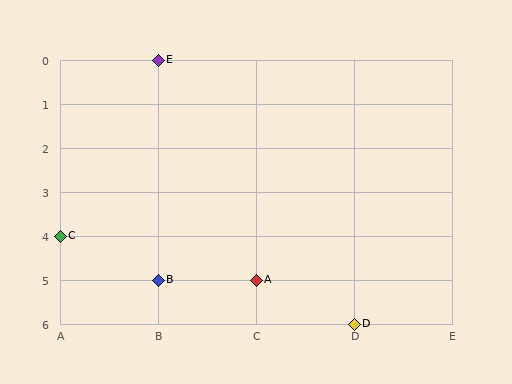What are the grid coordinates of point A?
Point A is at grid coordinates (C, 5).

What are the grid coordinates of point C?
Point C is at grid coordinates (A, 4).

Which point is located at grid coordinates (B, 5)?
Point B is at (B, 5).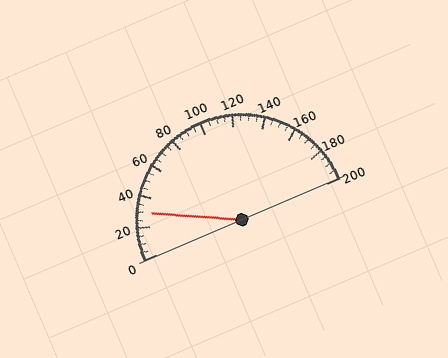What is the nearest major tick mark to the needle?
The nearest major tick mark is 40.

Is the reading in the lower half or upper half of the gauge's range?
The reading is in the lower half of the range (0 to 200).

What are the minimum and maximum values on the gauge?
The gauge ranges from 0 to 200.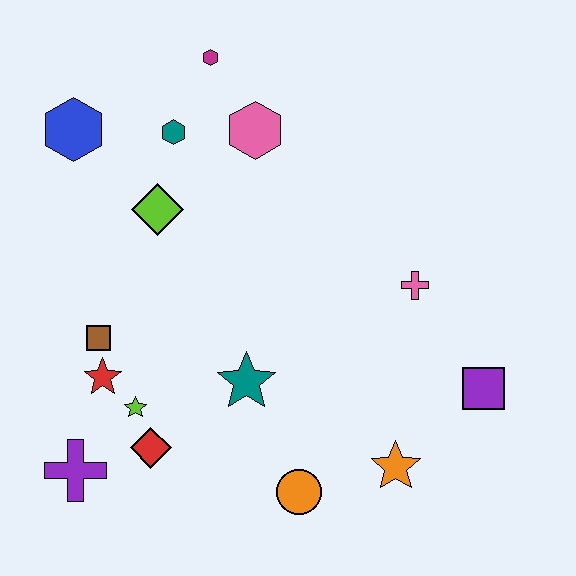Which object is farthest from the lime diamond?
The purple square is farthest from the lime diamond.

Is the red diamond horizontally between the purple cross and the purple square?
Yes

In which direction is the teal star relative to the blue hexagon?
The teal star is below the blue hexagon.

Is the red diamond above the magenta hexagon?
No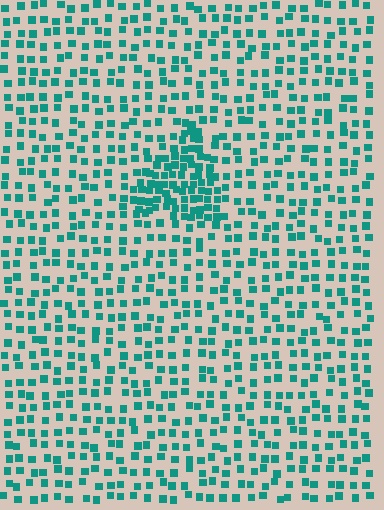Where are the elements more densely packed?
The elements are more densely packed inside the triangle boundary.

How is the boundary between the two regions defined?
The boundary is defined by a change in element density (approximately 2.3x ratio). All elements are the same color, size, and shape.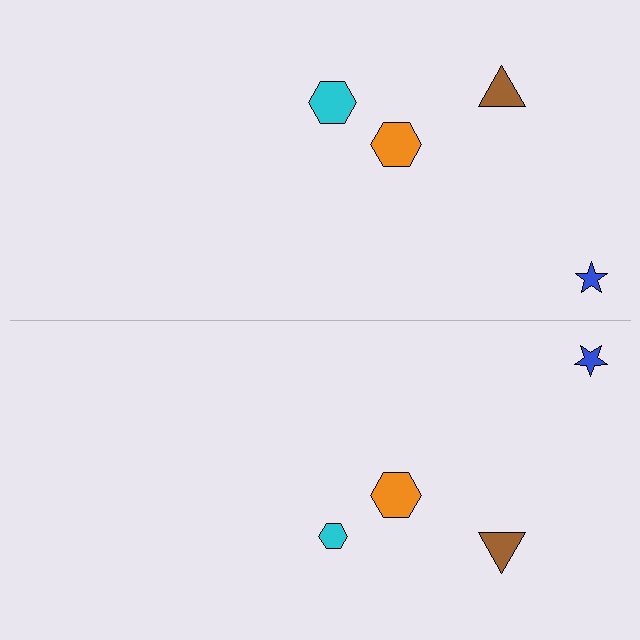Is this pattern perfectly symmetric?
No, the pattern is not perfectly symmetric. The cyan hexagon on the bottom side has a different size than its mirror counterpart.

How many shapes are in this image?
There are 8 shapes in this image.